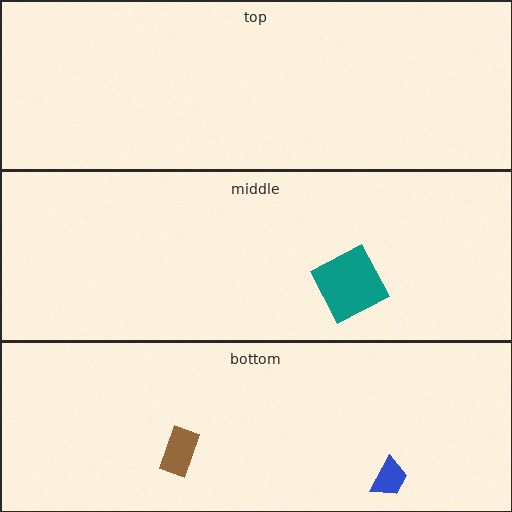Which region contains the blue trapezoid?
The bottom region.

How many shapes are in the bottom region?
2.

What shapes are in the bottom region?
The blue trapezoid, the brown rectangle.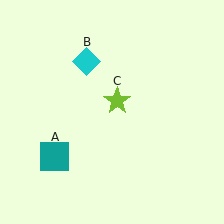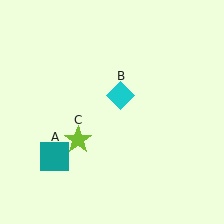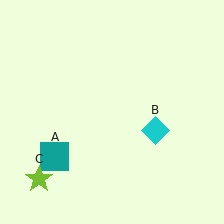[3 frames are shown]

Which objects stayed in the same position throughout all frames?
Teal square (object A) remained stationary.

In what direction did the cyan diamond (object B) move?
The cyan diamond (object B) moved down and to the right.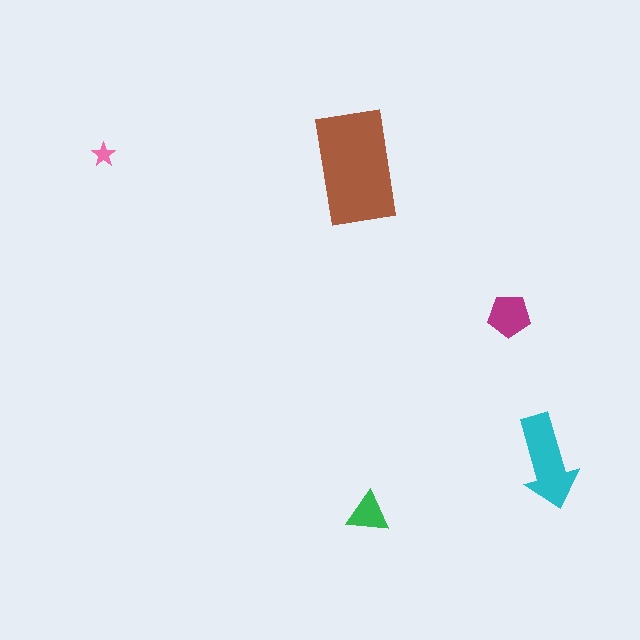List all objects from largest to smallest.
The brown rectangle, the cyan arrow, the magenta pentagon, the green triangle, the pink star.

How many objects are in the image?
There are 5 objects in the image.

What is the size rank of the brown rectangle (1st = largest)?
1st.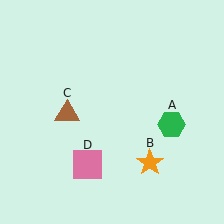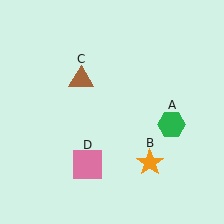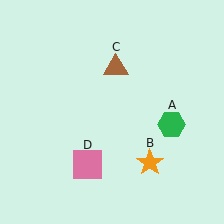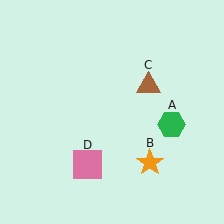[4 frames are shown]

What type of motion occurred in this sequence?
The brown triangle (object C) rotated clockwise around the center of the scene.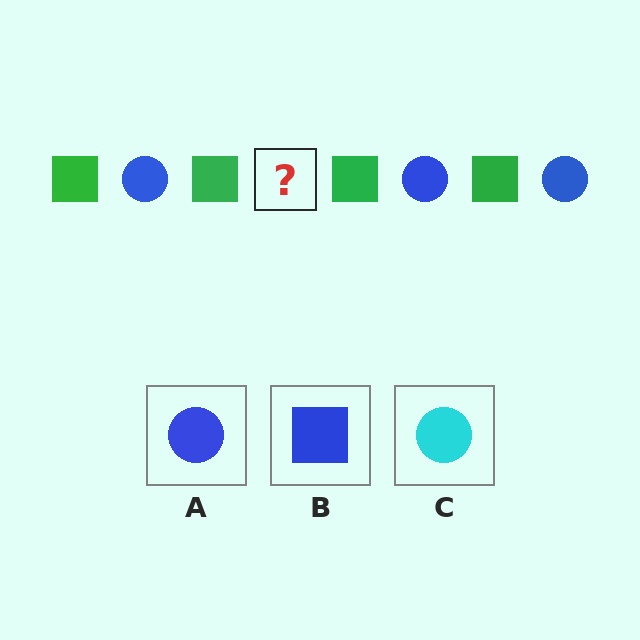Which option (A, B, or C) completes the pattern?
A.